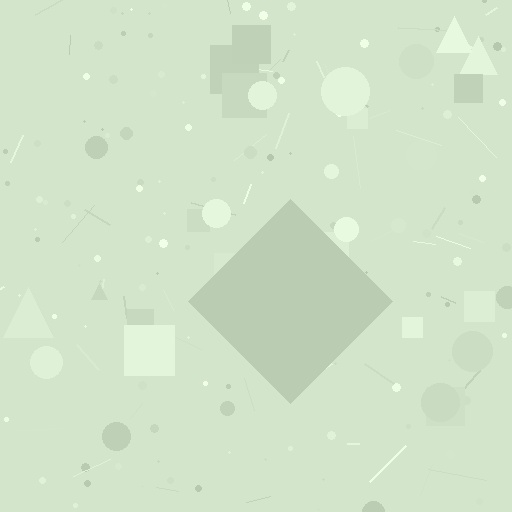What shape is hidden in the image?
A diamond is hidden in the image.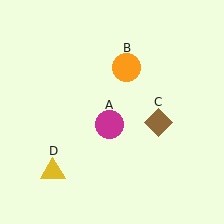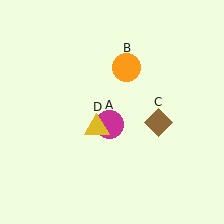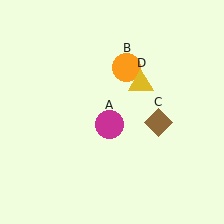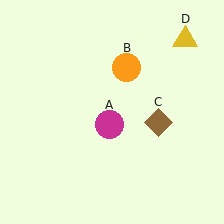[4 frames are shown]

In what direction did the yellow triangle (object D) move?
The yellow triangle (object D) moved up and to the right.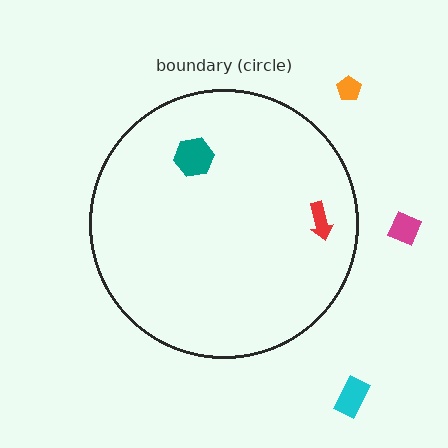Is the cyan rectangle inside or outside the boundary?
Outside.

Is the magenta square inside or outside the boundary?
Outside.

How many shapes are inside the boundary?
2 inside, 3 outside.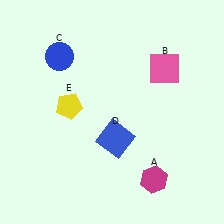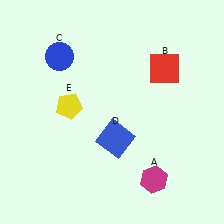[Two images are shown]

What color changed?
The square (B) changed from pink in Image 1 to red in Image 2.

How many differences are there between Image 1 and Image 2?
There is 1 difference between the two images.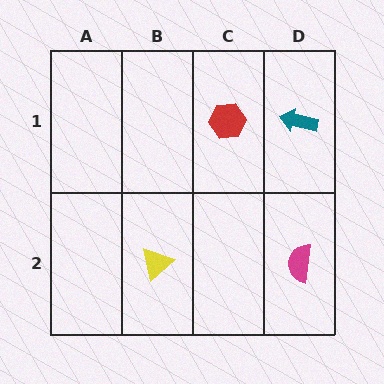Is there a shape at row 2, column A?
No, that cell is empty.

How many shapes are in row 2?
2 shapes.